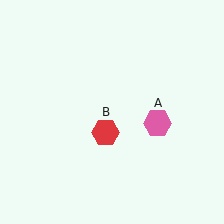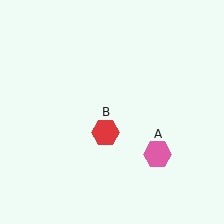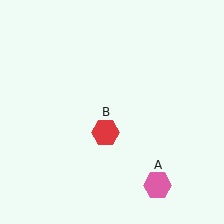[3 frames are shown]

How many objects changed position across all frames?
1 object changed position: pink hexagon (object A).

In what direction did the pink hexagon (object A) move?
The pink hexagon (object A) moved down.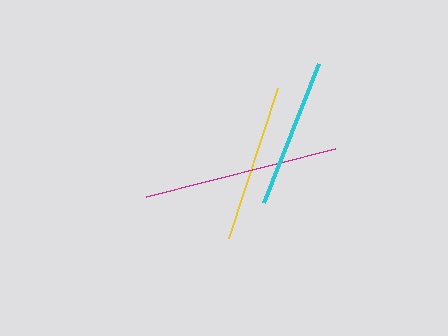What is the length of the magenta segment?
The magenta segment is approximately 195 pixels long.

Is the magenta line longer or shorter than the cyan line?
The magenta line is longer than the cyan line.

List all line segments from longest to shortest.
From longest to shortest: magenta, yellow, cyan.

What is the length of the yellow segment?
The yellow segment is approximately 158 pixels long.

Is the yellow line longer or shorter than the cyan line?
The yellow line is longer than the cyan line.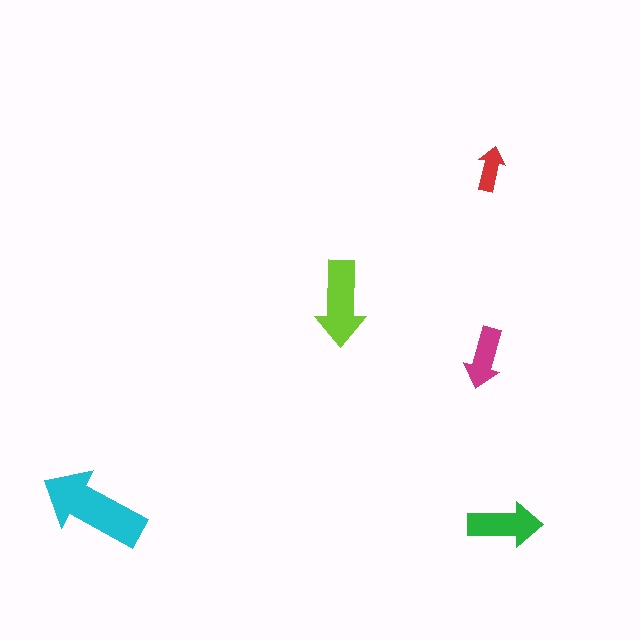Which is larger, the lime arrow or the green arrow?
The lime one.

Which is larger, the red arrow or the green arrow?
The green one.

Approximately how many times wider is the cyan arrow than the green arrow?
About 1.5 times wider.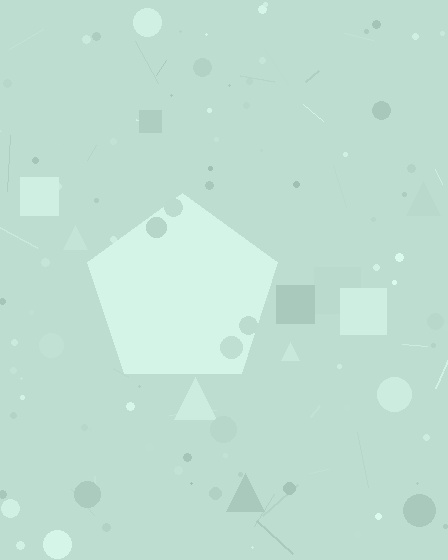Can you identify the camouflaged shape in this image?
The camouflaged shape is a pentagon.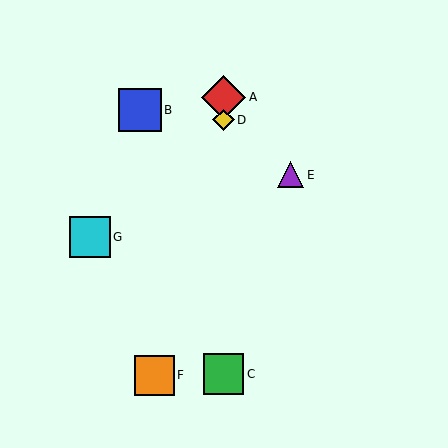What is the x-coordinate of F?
Object F is at x≈154.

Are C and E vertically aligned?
No, C is at x≈224 and E is at x≈291.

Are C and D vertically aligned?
Yes, both are at x≈224.